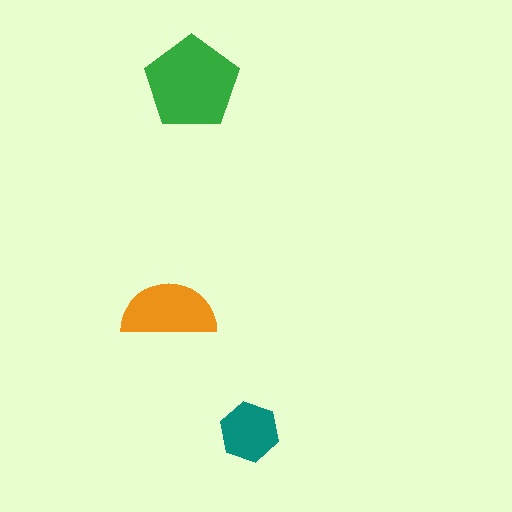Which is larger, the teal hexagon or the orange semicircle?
The orange semicircle.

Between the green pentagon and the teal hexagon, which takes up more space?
The green pentagon.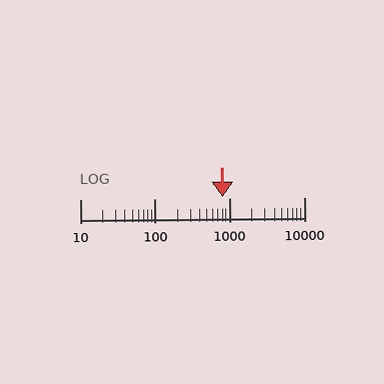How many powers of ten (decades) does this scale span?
The scale spans 3 decades, from 10 to 10000.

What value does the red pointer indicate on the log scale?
The pointer indicates approximately 820.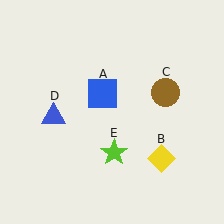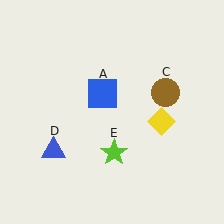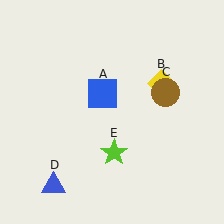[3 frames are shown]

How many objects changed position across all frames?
2 objects changed position: yellow diamond (object B), blue triangle (object D).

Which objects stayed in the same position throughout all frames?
Blue square (object A) and brown circle (object C) and lime star (object E) remained stationary.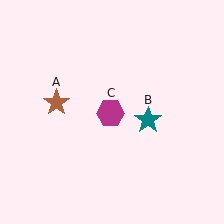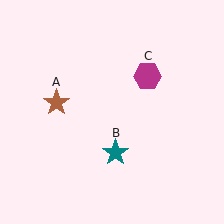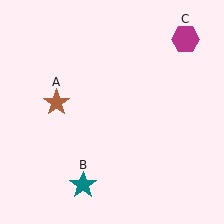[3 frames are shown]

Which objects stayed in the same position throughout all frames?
Brown star (object A) remained stationary.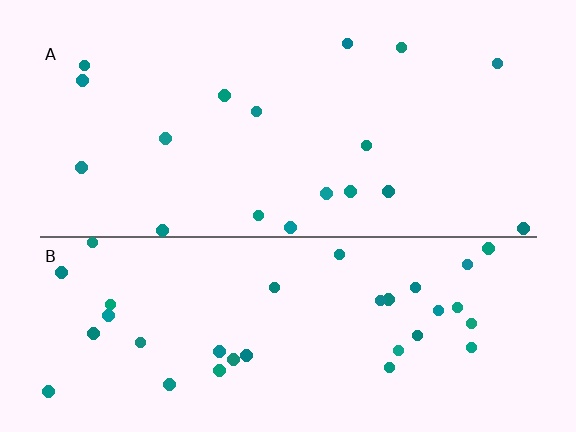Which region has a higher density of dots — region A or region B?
B (the bottom).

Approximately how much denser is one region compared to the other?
Approximately 2.0× — region B over region A.